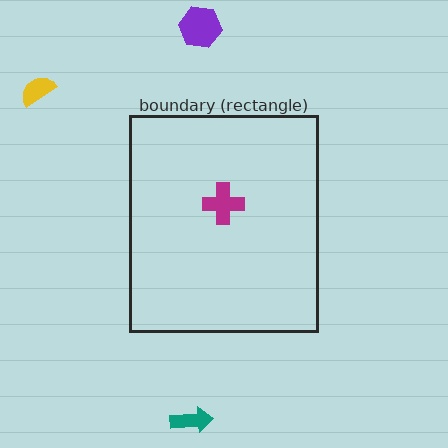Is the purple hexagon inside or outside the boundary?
Outside.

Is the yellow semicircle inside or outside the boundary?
Outside.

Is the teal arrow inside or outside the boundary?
Outside.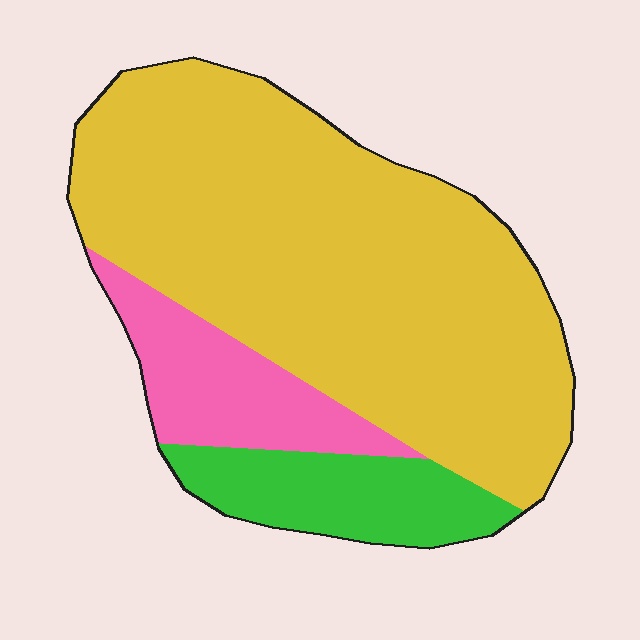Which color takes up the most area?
Yellow, at roughly 70%.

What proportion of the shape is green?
Green takes up less than a sixth of the shape.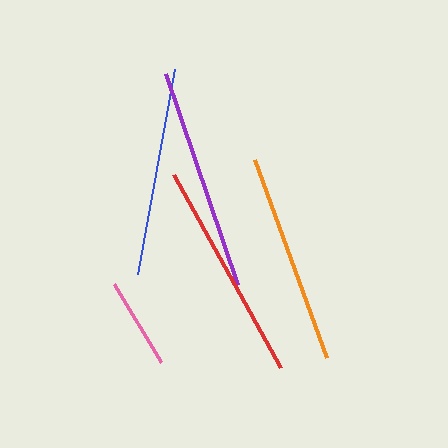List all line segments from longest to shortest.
From longest to shortest: purple, red, orange, blue, pink.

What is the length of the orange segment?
The orange segment is approximately 211 pixels long.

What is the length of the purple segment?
The purple segment is approximately 223 pixels long.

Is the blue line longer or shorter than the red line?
The red line is longer than the blue line.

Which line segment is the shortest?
The pink line is the shortest at approximately 91 pixels.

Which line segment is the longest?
The purple line is the longest at approximately 223 pixels.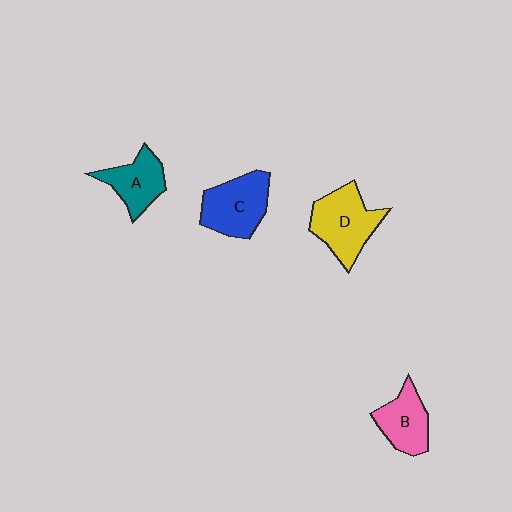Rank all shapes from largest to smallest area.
From largest to smallest: D (yellow), C (blue), B (pink), A (teal).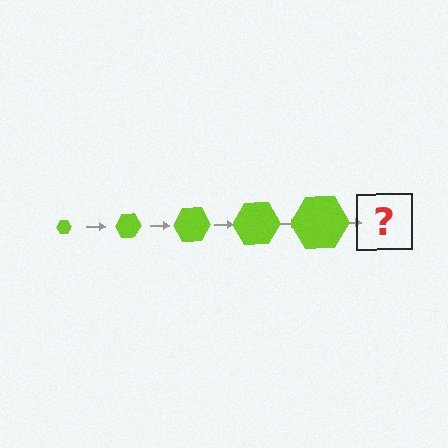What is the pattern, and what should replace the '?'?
The pattern is that the hexagon gets progressively larger each step. The '?' should be a lime hexagon, larger than the previous one.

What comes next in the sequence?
The next element should be a lime hexagon, larger than the previous one.